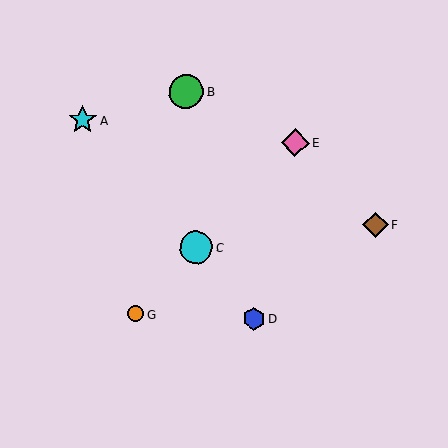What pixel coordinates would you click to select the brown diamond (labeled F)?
Click at (376, 225) to select the brown diamond F.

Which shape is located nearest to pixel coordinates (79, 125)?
The cyan star (labeled A) at (83, 120) is nearest to that location.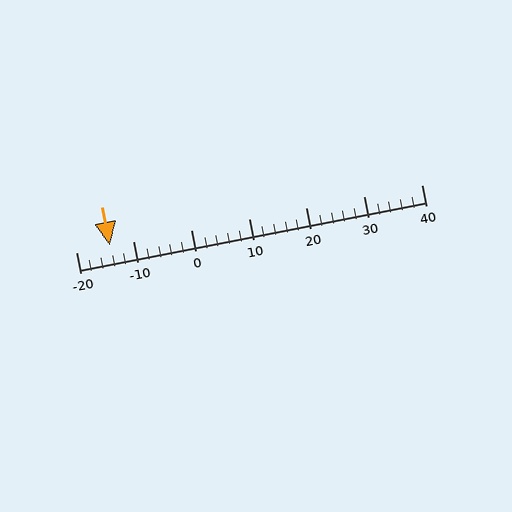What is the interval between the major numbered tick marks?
The major tick marks are spaced 10 units apart.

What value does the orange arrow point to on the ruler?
The orange arrow points to approximately -14.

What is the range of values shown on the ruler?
The ruler shows values from -20 to 40.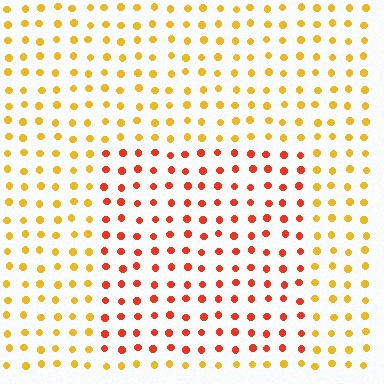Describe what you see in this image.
The image is filled with small yellow elements in a uniform arrangement. A rectangle-shaped region is visible where the elements are tinted to a slightly different hue, forming a subtle color boundary.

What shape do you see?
I see a rectangle.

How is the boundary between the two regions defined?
The boundary is defined purely by a slight shift in hue (about 39 degrees). Spacing, size, and orientation are identical on both sides.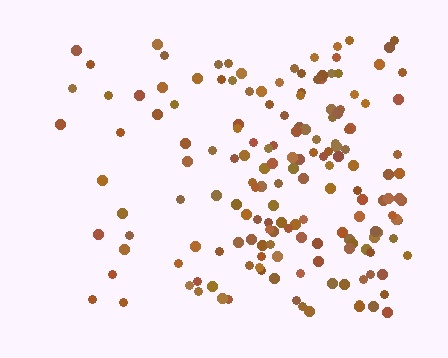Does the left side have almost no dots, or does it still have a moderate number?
Still a moderate number, just noticeably fewer than the right.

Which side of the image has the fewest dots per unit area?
The left.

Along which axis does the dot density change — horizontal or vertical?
Horizontal.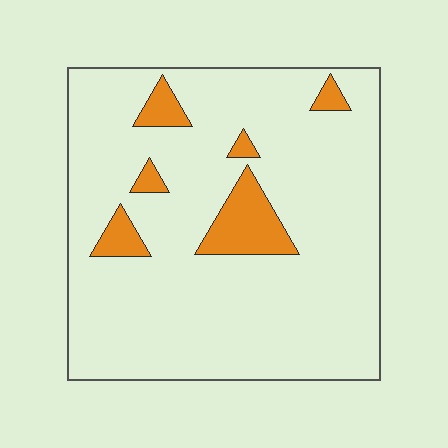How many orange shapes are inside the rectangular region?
6.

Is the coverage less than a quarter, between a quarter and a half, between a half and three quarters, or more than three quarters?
Less than a quarter.